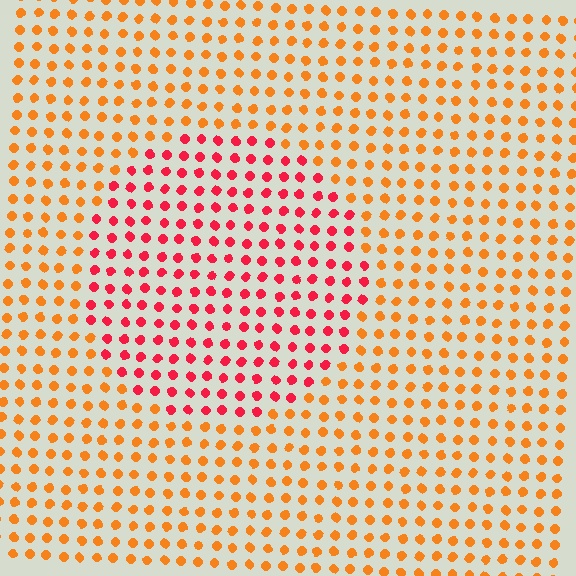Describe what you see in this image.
The image is filled with small orange elements in a uniform arrangement. A circle-shaped region is visible where the elements are tinted to a slightly different hue, forming a subtle color boundary.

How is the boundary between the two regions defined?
The boundary is defined purely by a slight shift in hue (about 39 degrees). Spacing, size, and orientation are identical on both sides.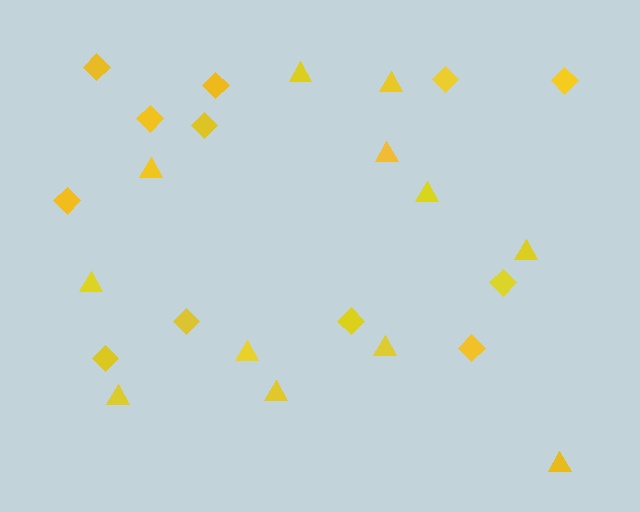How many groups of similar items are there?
There are 2 groups: one group of triangles (12) and one group of diamonds (12).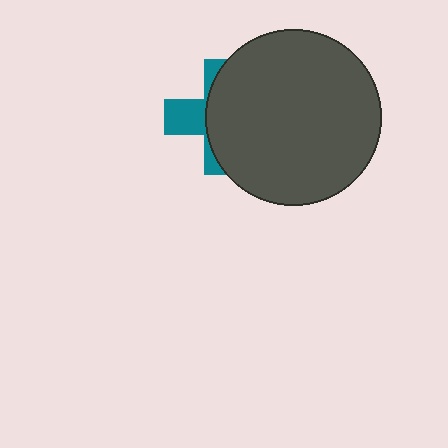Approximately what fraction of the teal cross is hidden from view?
Roughly 66% of the teal cross is hidden behind the dark gray circle.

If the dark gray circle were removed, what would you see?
You would see the complete teal cross.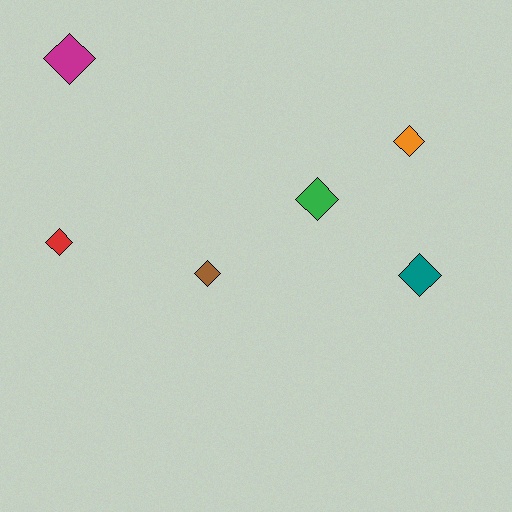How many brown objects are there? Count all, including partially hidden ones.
There is 1 brown object.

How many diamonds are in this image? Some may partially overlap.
There are 6 diamonds.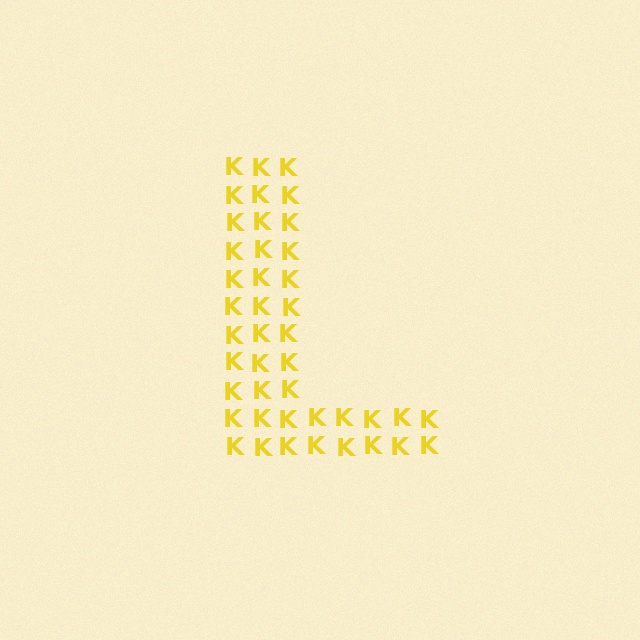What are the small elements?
The small elements are letter K's.